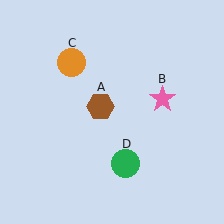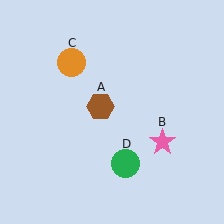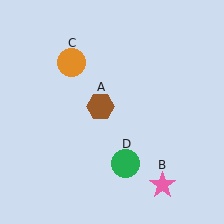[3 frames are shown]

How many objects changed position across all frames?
1 object changed position: pink star (object B).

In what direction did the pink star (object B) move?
The pink star (object B) moved down.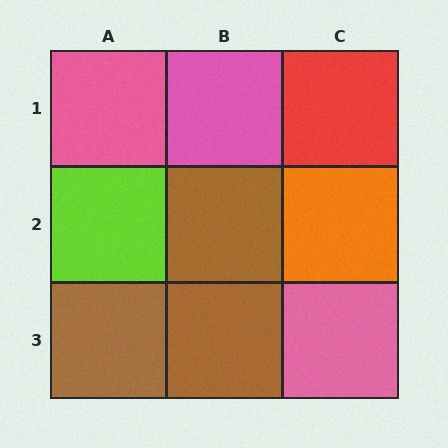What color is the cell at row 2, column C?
Orange.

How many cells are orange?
1 cell is orange.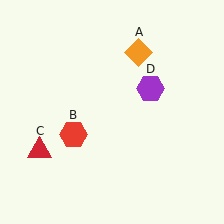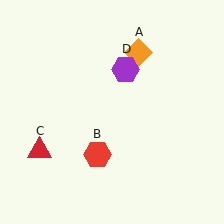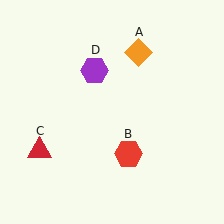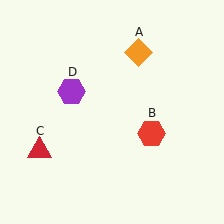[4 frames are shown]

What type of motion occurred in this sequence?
The red hexagon (object B), purple hexagon (object D) rotated counterclockwise around the center of the scene.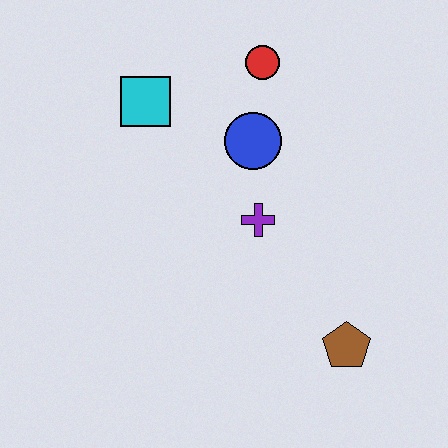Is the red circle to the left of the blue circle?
No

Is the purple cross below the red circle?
Yes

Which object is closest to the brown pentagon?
The purple cross is closest to the brown pentagon.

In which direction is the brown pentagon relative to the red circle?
The brown pentagon is below the red circle.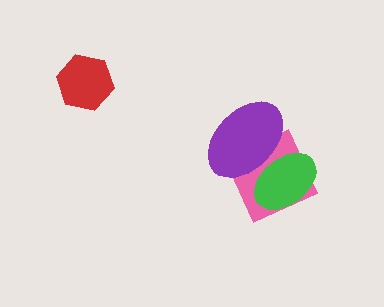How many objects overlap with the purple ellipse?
2 objects overlap with the purple ellipse.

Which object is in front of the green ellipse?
The purple ellipse is in front of the green ellipse.